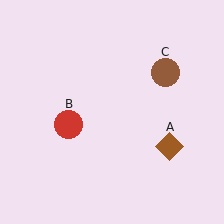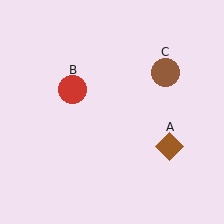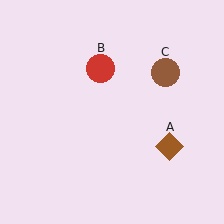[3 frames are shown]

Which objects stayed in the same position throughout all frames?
Brown diamond (object A) and brown circle (object C) remained stationary.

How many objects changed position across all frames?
1 object changed position: red circle (object B).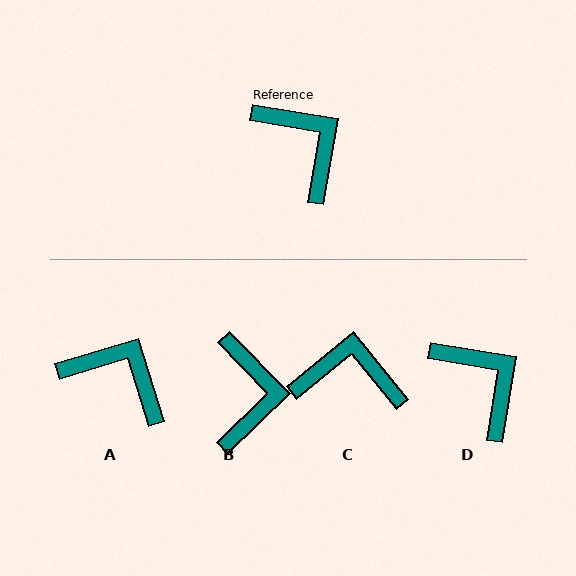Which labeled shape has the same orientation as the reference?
D.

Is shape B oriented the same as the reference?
No, it is off by about 36 degrees.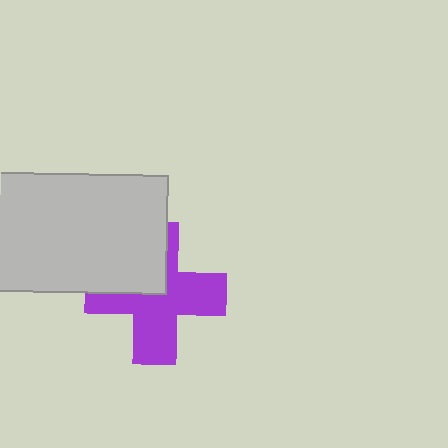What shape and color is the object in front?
The object in front is a light gray rectangle.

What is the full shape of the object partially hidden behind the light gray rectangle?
The partially hidden object is a purple cross.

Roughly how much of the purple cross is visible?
Most of it is visible (roughly 67%).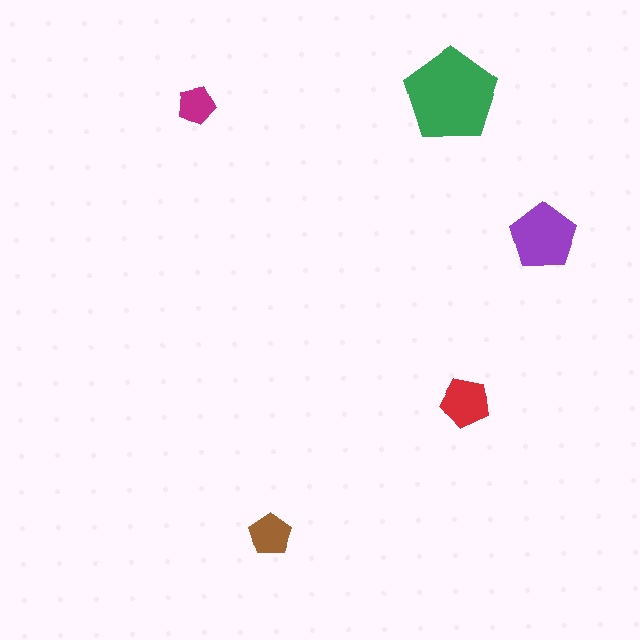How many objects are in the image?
There are 5 objects in the image.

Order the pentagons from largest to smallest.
the green one, the purple one, the red one, the brown one, the magenta one.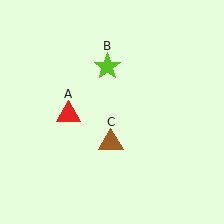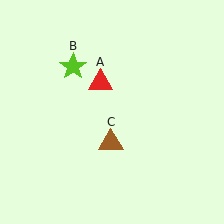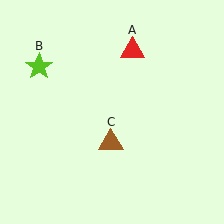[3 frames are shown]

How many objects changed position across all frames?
2 objects changed position: red triangle (object A), lime star (object B).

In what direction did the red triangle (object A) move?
The red triangle (object A) moved up and to the right.